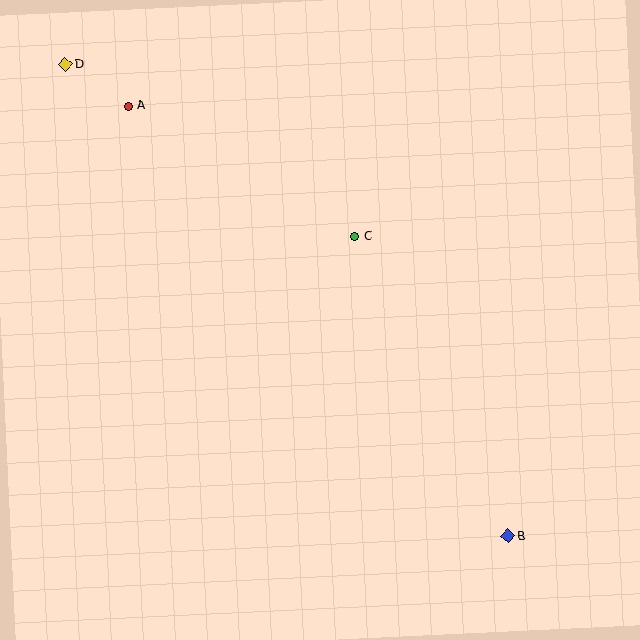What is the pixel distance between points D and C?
The distance between D and C is 337 pixels.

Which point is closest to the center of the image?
Point C at (355, 236) is closest to the center.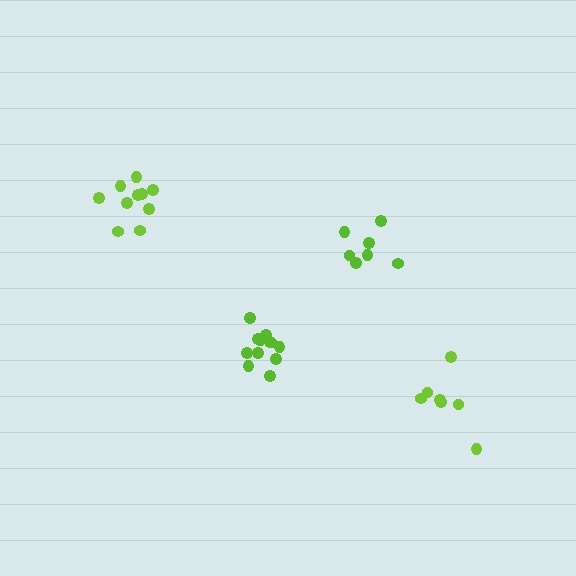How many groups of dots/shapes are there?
There are 4 groups.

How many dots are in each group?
Group 1: 10 dots, Group 2: 7 dots, Group 3: 13 dots, Group 4: 7 dots (37 total).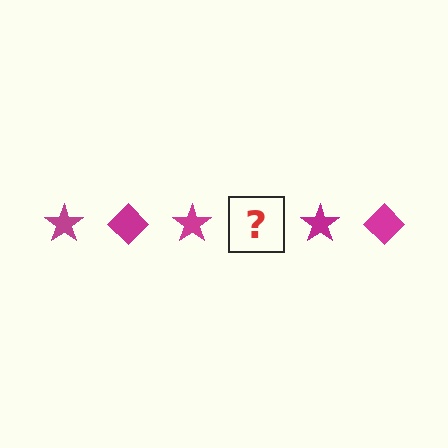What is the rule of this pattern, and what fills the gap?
The rule is that the pattern cycles through star, diamond shapes in magenta. The gap should be filled with a magenta diamond.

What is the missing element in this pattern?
The missing element is a magenta diamond.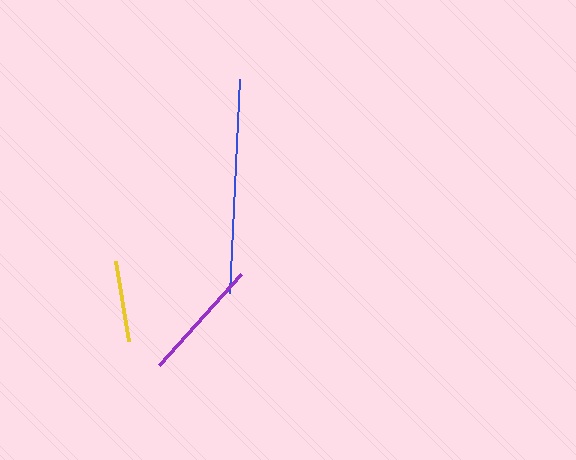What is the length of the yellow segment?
The yellow segment is approximately 80 pixels long.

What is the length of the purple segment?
The purple segment is approximately 122 pixels long.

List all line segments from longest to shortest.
From longest to shortest: blue, purple, yellow.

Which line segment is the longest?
The blue line is the longest at approximately 215 pixels.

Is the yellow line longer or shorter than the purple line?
The purple line is longer than the yellow line.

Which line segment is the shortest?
The yellow line is the shortest at approximately 80 pixels.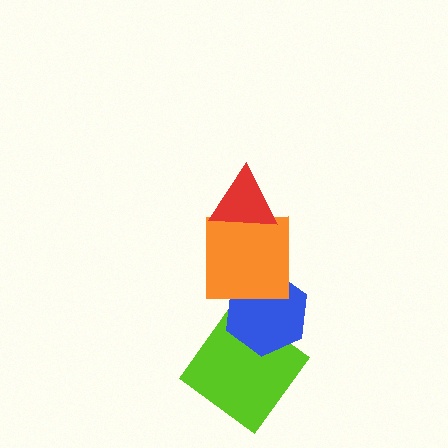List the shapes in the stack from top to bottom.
From top to bottom: the red triangle, the orange square, the blue hexagon, the lime diamond.